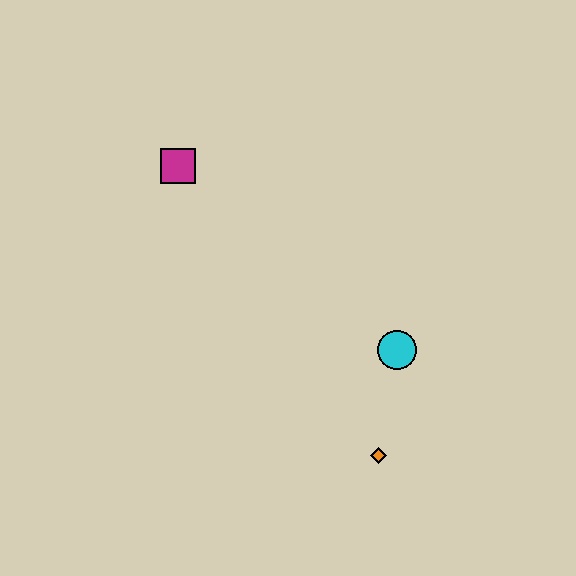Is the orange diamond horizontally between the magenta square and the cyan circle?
Yes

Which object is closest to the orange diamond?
The cyan circle is closest to the orange diamond.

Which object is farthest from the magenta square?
The orange diamond is farthest from the magenta square.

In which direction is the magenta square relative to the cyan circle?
The magenta square is to the left of the cyan circle.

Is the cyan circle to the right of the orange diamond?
Yes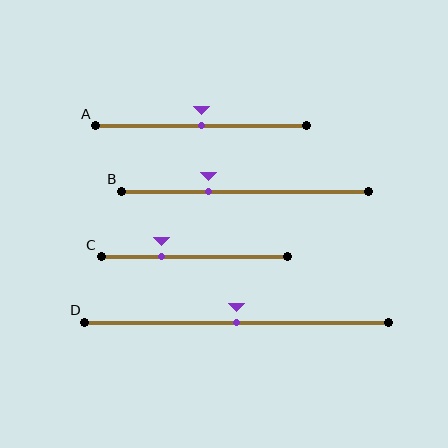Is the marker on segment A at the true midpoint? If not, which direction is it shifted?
Yes, the marker on segment A is at the true midpoint.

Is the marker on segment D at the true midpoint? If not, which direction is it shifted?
Yes, the marker on segment D is at the true midpoint.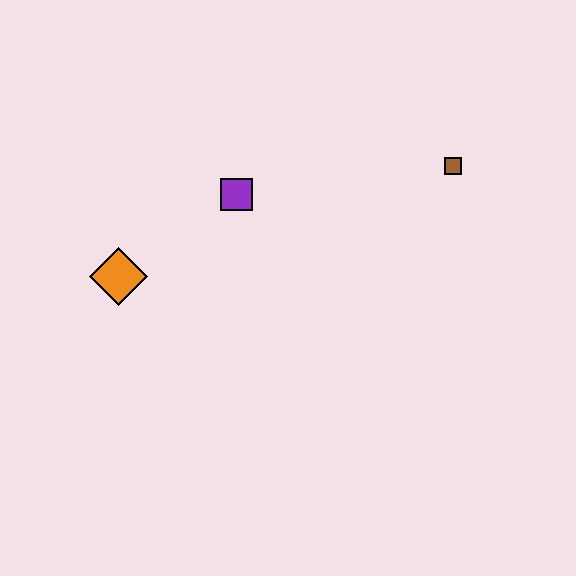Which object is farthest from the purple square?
The brown square is farthest from the purple square.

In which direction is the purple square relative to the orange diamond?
The purple square is to the right of the orange diamond.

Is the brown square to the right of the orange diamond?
Yes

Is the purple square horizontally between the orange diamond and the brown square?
Yes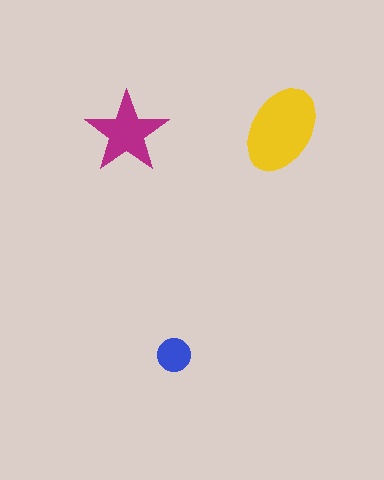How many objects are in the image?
There are 3 objects in the image.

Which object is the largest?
The yellow ellipse.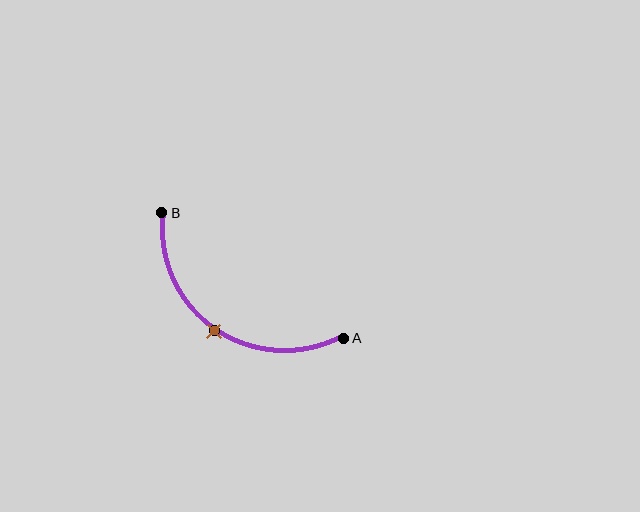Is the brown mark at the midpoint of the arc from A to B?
Yes. The brown mark lies on the arc at equal arc-length from both A and B — it is the arc midpoint.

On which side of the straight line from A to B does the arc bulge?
The arc bulges below and to the left of the straight line connecting A and B.